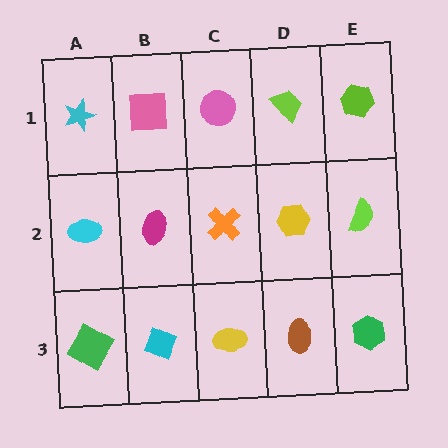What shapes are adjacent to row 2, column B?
A pink square (row 1, column B), a cyan diamond (row 3, column B), a cyan ellipse (row 2, column A), an orange cross (row 2, column C).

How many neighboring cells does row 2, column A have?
3.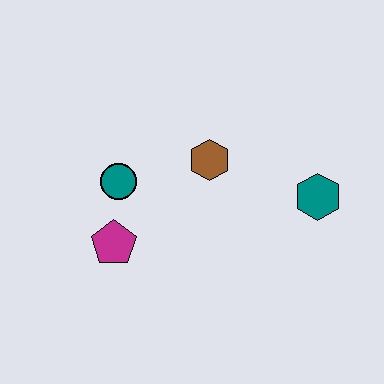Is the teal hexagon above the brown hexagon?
No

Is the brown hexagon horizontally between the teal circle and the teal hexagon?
Yes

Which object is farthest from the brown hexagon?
The magenta pentagon is farthest from the brown hexagon.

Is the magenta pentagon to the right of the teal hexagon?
No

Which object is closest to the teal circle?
The magenta pentagon is closest to the teal circle.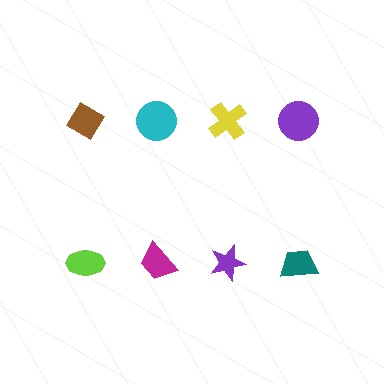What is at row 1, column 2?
A cyan circle.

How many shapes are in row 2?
4 shapes.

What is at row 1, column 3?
A yellow cross.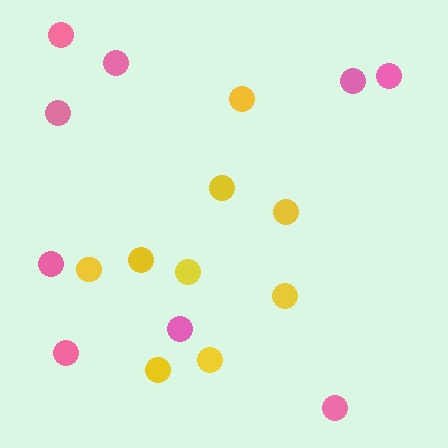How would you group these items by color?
There are 2 groups: one group of pink circles (9) and one group of yellow circles (9).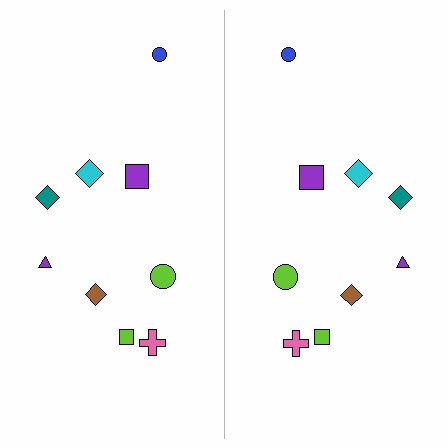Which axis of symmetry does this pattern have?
The pattern has a vertical axis of symmetry running through the center of the image.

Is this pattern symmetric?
Yes, this pattern has bilateral (reflection) symmetry.